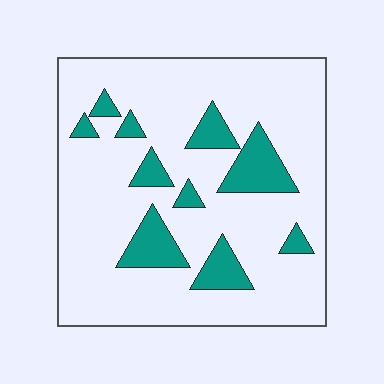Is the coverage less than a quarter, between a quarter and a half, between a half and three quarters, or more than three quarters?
Less than a quarter.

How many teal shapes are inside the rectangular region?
10.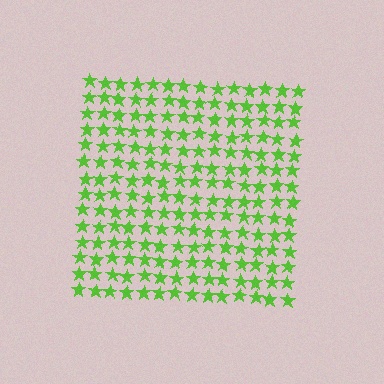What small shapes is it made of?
It is made of small stars.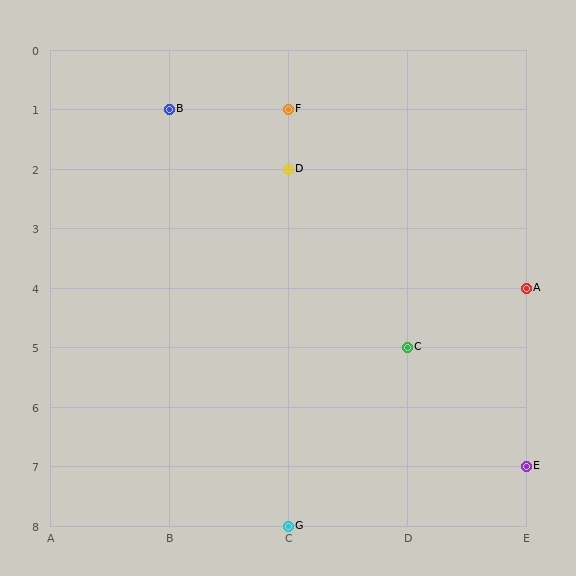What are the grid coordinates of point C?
Point C is at grid coordinates (D, 5).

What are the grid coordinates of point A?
Point A is at grid coordinates (E, 4).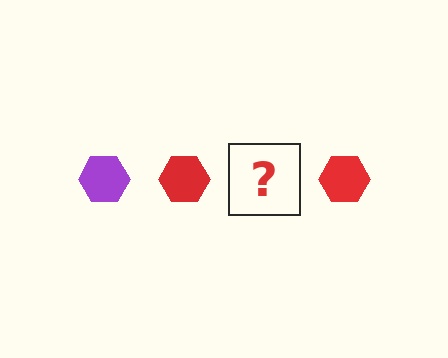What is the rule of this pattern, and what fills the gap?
The rule is that the pattern cycles through purple, red hexagons. The gap should be filled with a purple hexagon.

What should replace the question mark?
The question mark should be replaced with a purple hexagon.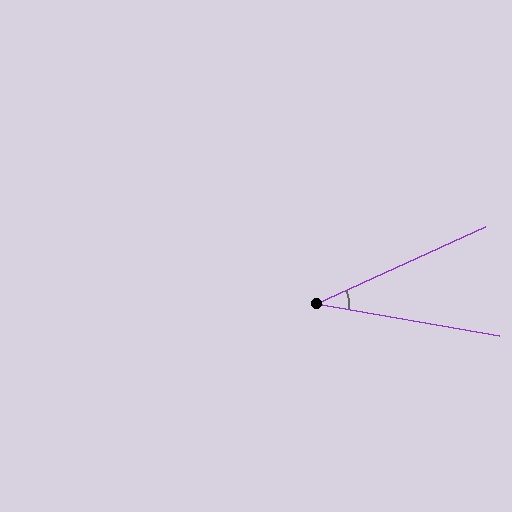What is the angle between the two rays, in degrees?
Approximately 34 degrees.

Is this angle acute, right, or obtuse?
It is acute.